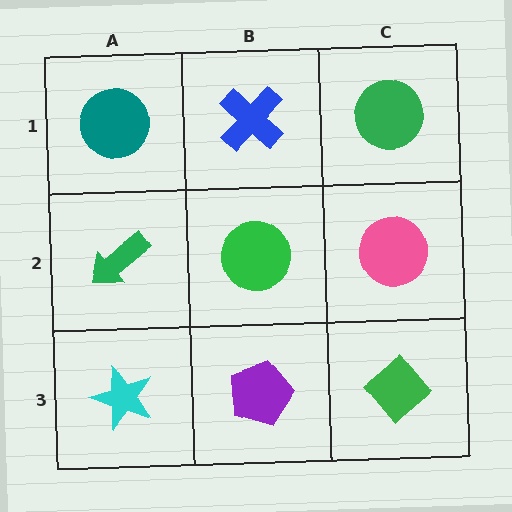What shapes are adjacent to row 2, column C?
A green circle (row 1, column C), a green diamond (row 3, column C), a green circle (row 2, column B).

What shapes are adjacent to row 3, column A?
A green arrow (row 2, column A), a purple pentagon (row 3, column B).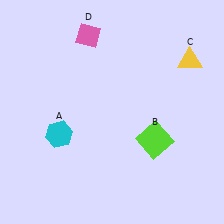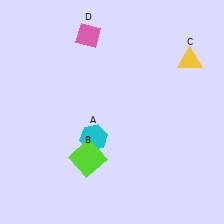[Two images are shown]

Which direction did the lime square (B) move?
The lime square (B) moved left.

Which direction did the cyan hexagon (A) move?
The cyan hexagon (A) moved right.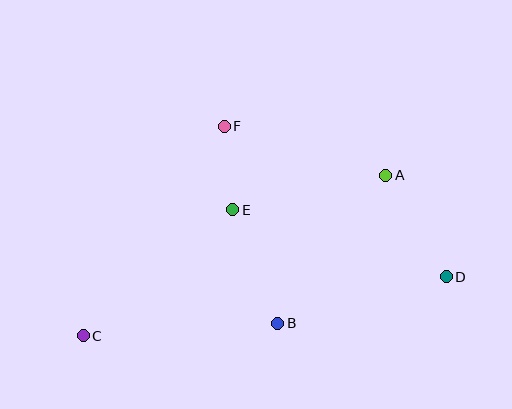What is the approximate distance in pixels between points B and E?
The distance between B and E is approximately 122 pixels.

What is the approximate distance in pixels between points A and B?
The distance between A and B is approximately 183 pixels.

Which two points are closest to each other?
Points E and F are closest to each other.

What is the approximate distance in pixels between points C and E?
The distance between C and E is approximately 195 pixels.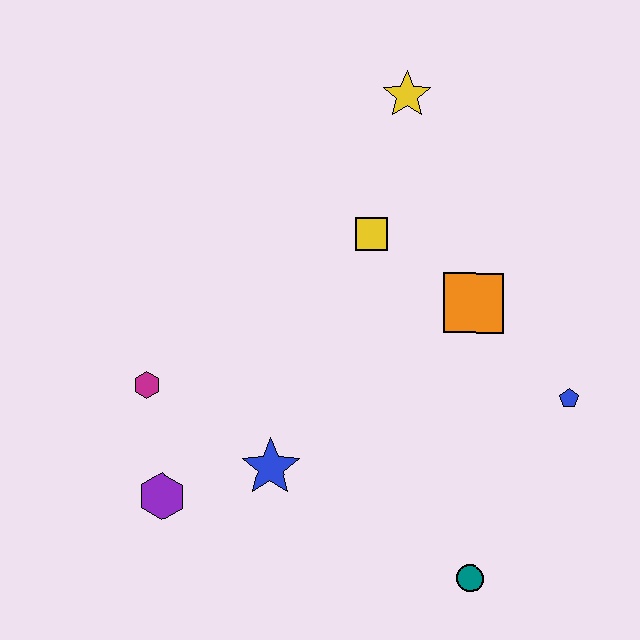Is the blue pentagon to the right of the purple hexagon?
Yes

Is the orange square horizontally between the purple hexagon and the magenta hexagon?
No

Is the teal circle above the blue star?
No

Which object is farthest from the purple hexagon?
The yellow star is farthest from the purple hexagon.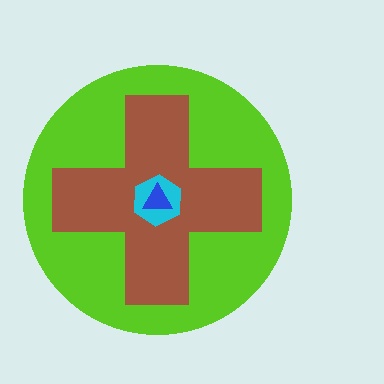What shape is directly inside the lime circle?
The brown cross.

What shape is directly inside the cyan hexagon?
The blue triangle.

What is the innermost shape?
The blue triangle.